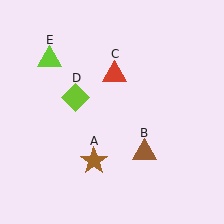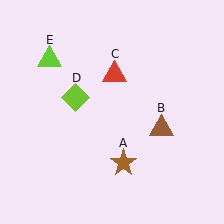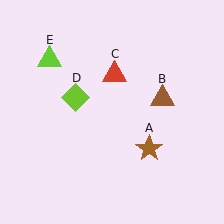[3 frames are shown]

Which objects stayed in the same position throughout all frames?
Red triangle (object C) and lime diamond (object D) and lime triangle (object E) remained stationary.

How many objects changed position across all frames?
2 objects changed position: brown star (object A), brown triangle (object B).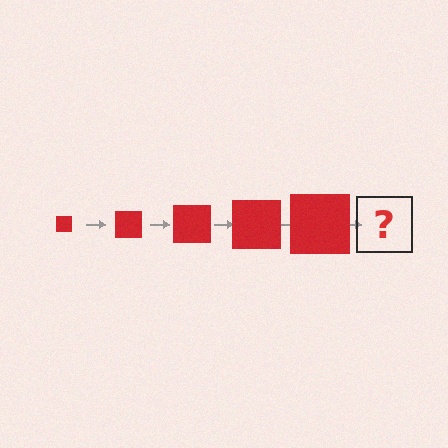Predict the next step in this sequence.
The next step is a red square, larger than the previous one.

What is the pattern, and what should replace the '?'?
The pattern is that the square gets progressively larger each step. The '?' should be a red square, larger than the previous one.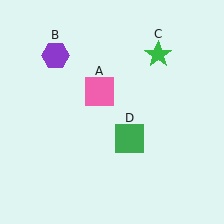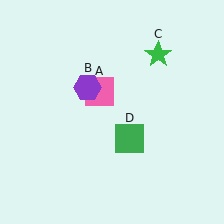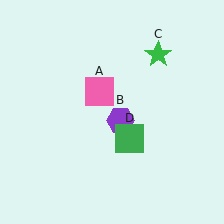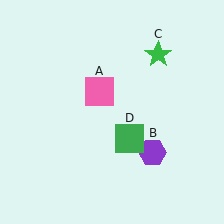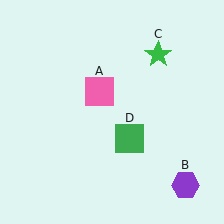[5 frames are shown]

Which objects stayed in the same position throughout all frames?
Pink square (object A) and green star (object C) and green square (object D) remained stationary.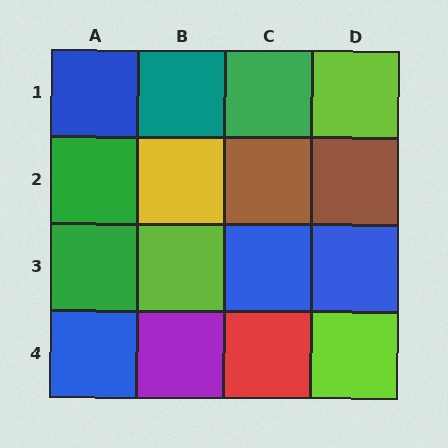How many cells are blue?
4 cells are blue.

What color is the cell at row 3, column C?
Blue.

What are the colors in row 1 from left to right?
Blue, teal, green, lime.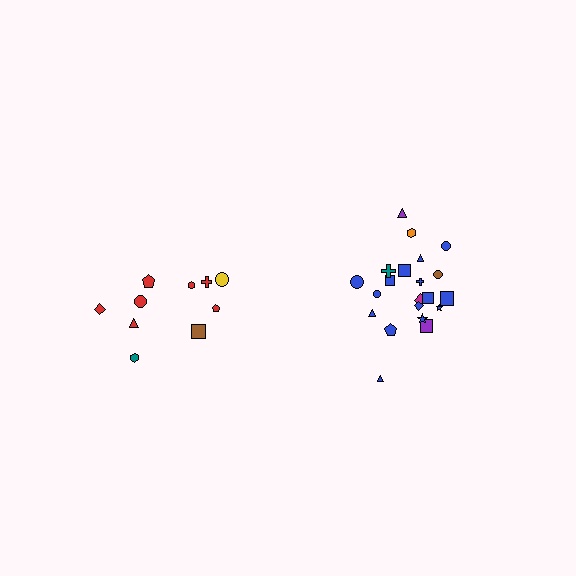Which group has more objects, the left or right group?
The right group.